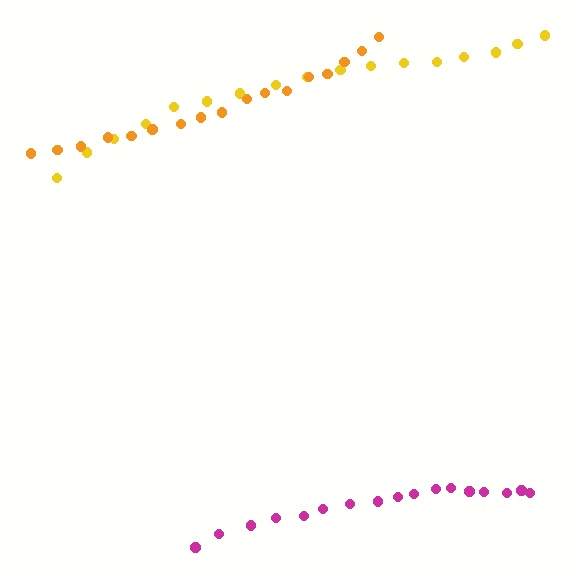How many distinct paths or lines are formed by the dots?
There are 3 distinct paths.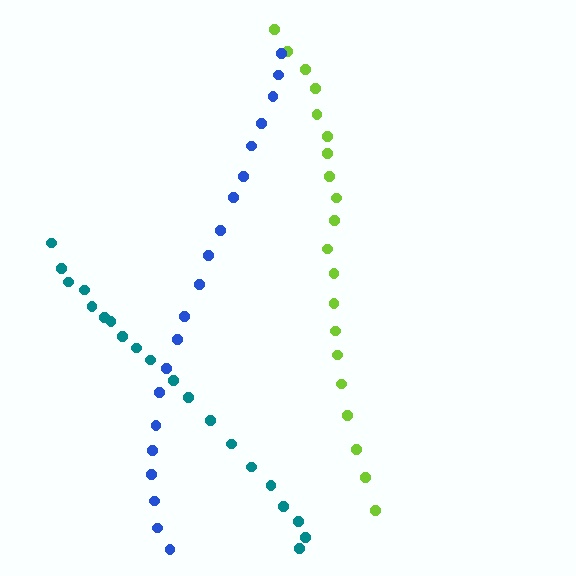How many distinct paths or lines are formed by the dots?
There are 3 distinct paths.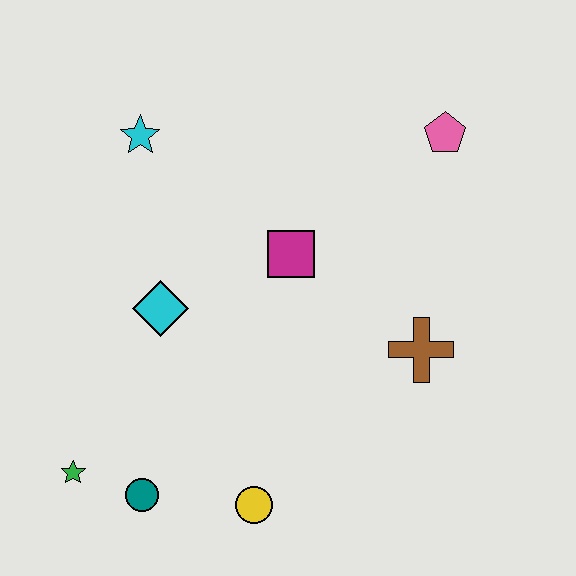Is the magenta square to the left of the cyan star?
No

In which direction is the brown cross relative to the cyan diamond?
The brown cross is to the right of the cyan diamond.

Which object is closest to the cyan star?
The cyan diamond is closest to the cyan star.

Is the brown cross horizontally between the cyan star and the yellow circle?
No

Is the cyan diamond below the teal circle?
No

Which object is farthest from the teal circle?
The pink pentagon is farthest from the teal circle.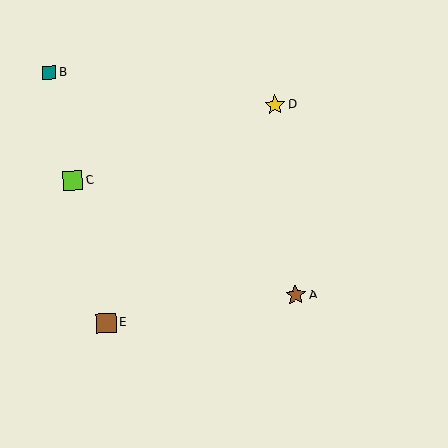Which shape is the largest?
The brown star (labeled A) is the largest.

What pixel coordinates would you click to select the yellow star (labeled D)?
Click at (275, 105) to select the yellow star D.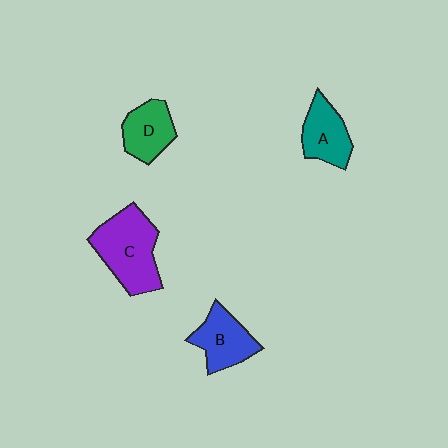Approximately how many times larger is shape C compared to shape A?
Approximately 1.6 times.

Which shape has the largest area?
Shape C (purple).